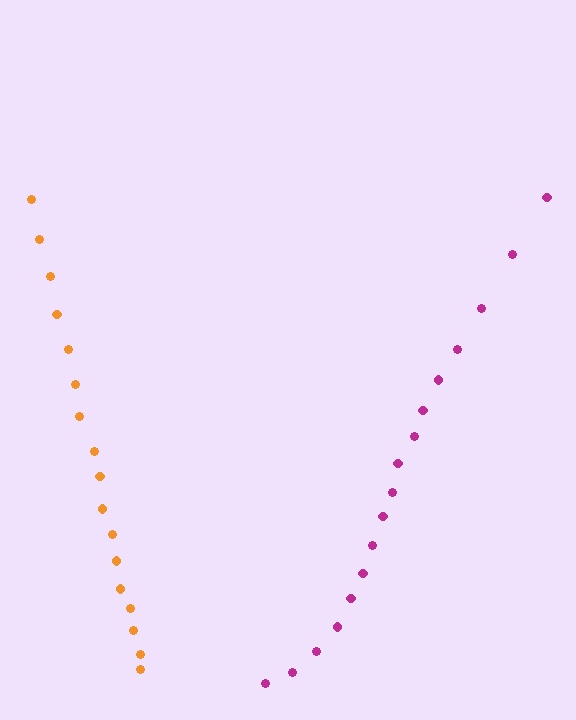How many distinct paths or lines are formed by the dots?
There are 2 distinct paths.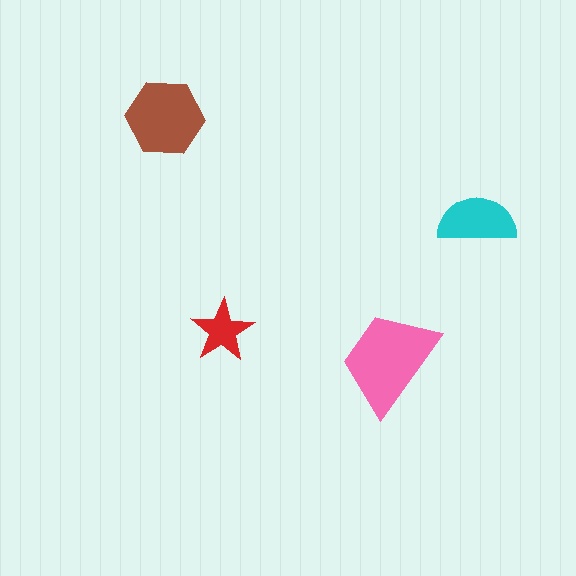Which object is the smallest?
The red star.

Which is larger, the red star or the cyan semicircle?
The cyan semicircle.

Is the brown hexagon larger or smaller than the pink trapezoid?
Smaller.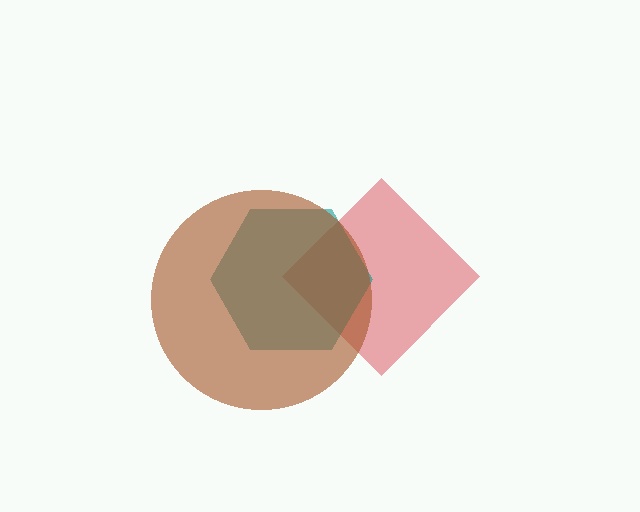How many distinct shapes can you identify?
There are 3 distinct shapes: a red diamond, a teal hexagon, a brown circle.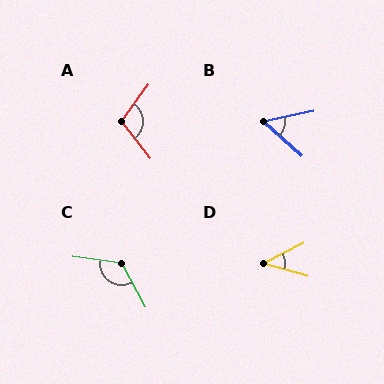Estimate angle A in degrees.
Approximately 106 degrees.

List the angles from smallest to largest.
D (42°), B (54°), A (106°), C (126°).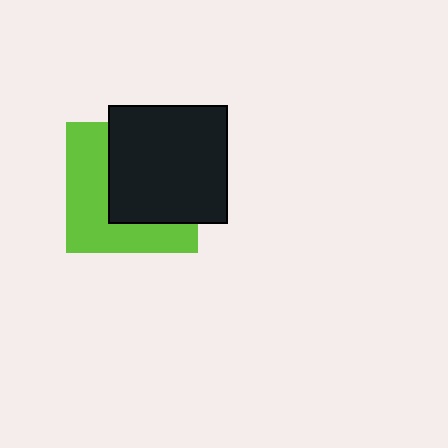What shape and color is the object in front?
The object in front is a black square.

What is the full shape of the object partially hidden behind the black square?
The partially hidden object is a lime square.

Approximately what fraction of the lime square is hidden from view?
Roughly 53% of the lime square is hidden behind the black square.